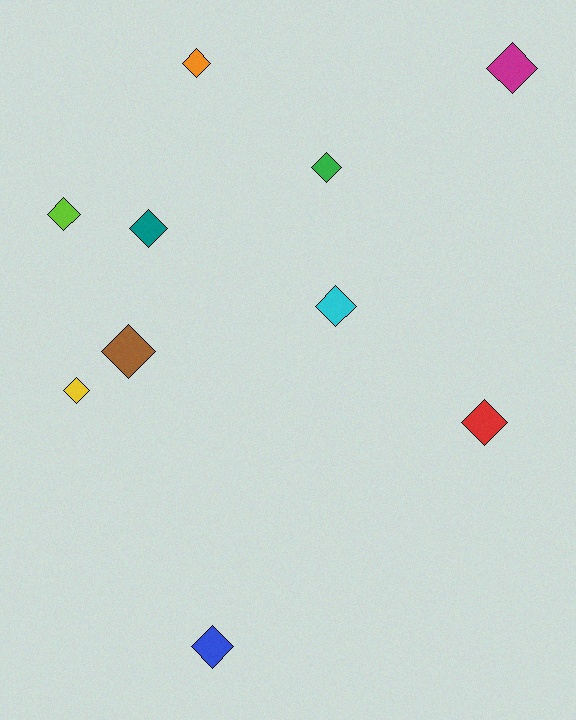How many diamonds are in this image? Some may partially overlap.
There are 10 diamonds.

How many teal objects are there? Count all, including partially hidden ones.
There is 1 teal object.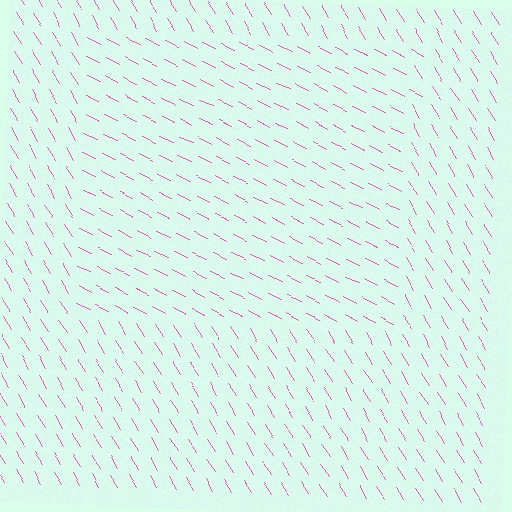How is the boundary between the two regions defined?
The boundary is defined purely by a change in line orientation (approximately 33 degrees difference). All lines are the same color and thickness.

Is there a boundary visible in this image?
Yes, there is a texture boundary formed by a change in line orientation.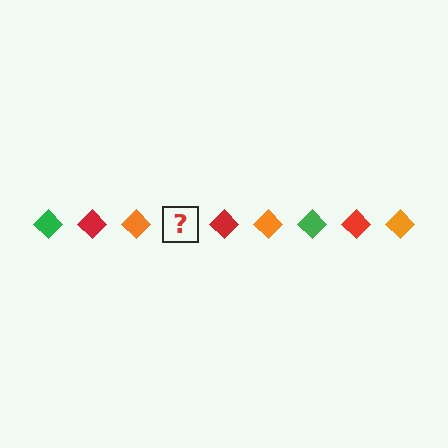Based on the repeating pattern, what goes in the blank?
The blank should be a green diamond.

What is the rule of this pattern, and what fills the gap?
The rule is that the pattern cycles through green, red, orange diamonds. The gap should be filled with a green diamond.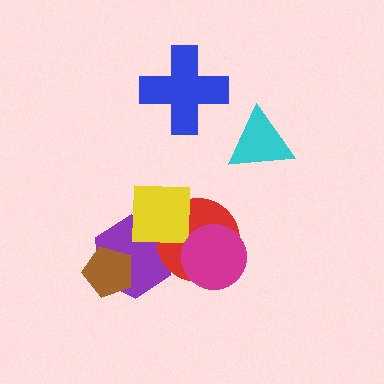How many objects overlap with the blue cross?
0 objects overlap with the blue cross.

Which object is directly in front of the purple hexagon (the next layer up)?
The brown pentagon is directly in front of the purple hexagon.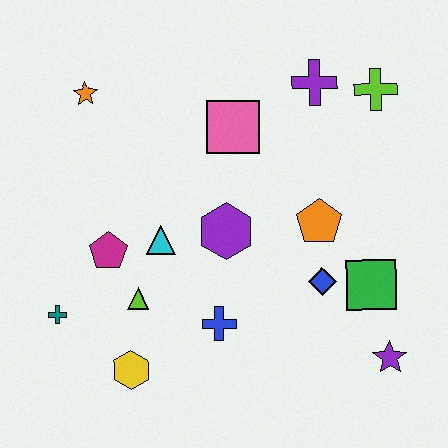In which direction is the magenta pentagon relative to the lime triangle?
The magenta pentagon is above the lime triangle.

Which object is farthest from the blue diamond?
The orange star is farthest from the blue diamond.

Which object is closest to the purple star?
The green square is closest to the purple star.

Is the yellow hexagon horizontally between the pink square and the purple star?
No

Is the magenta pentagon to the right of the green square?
No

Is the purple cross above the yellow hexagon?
Yes